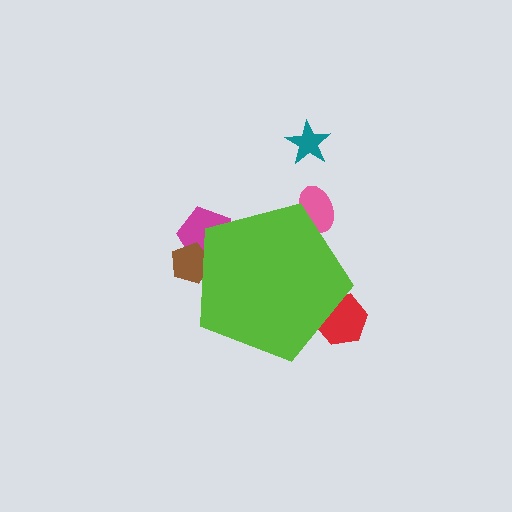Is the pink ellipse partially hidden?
Yes, the pink ellipse is partially hidden behind the lime pentagon.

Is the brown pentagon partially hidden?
Yes, the brown pentagon is partially hidden behind the lime pentagon.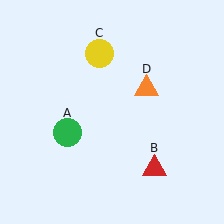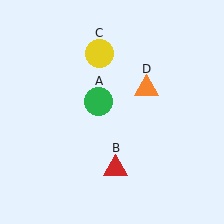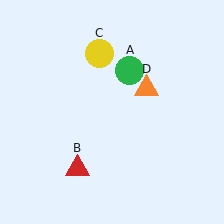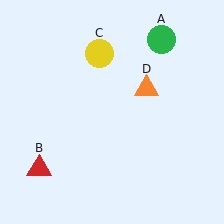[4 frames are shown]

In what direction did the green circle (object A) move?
The green circle (object A) moved up and to the right.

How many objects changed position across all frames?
2 objects changed position: green circle (object A), red triangle (object B).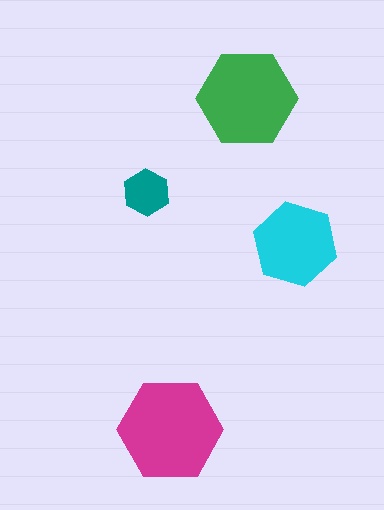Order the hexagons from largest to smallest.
the magenta one, the green one, the cyan one, the teal one.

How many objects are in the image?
There are 4 objects in the image.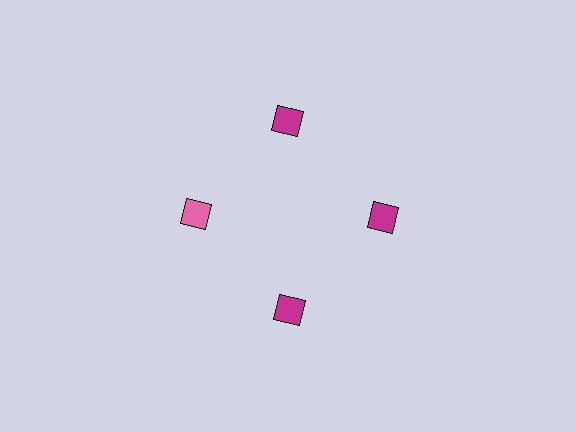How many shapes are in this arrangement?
There are 4 shapes arranged in a ring pattern.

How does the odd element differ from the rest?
It has a different color: pink instead of magenta.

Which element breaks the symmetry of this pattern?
The pink diamond at roughly the 9 o'clock position breaks the symmetry. All other shapes are magenta diamonds.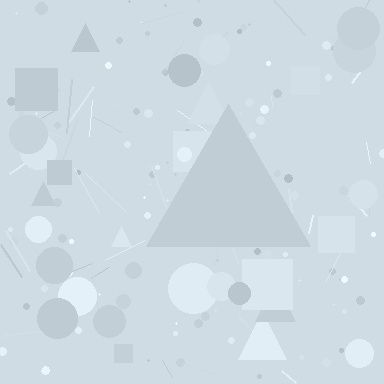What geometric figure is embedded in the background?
A triangle is embedded in the background.